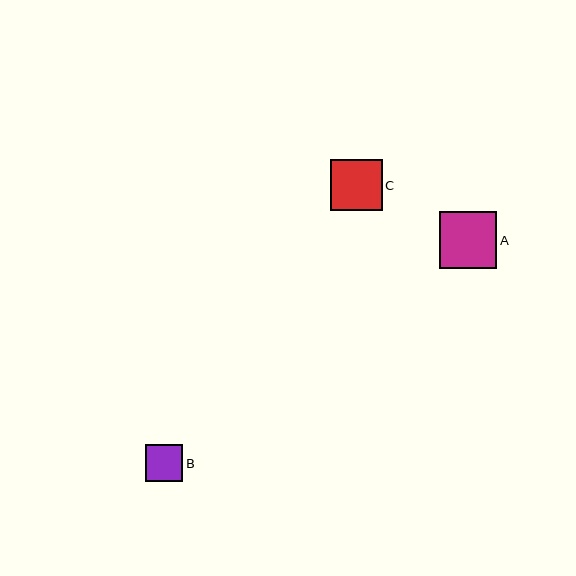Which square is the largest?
Square A is the largest with a size of approximately 57 pixels.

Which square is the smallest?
Square B is the smallest with a size of approximately 38 pixels.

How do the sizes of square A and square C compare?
Square A and square C are approximately the same size.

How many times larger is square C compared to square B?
Square C is approximately 1.4 times the size of square B.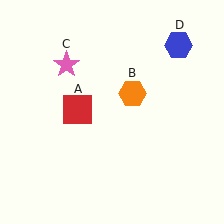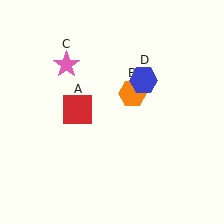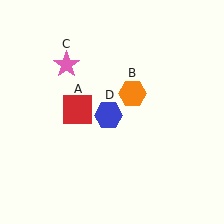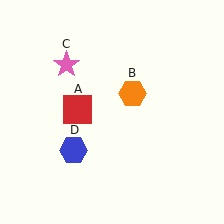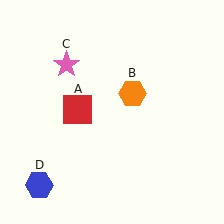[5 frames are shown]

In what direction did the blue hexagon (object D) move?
The blue hexagon (object D) moved down and to the left.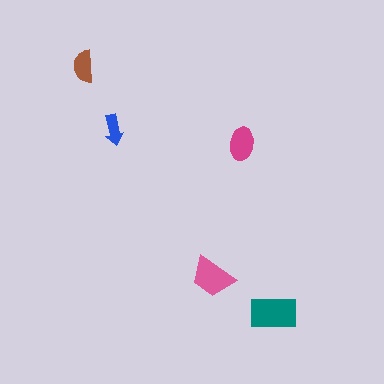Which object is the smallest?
The blue arrow.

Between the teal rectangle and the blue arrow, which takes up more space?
The teal rectangle.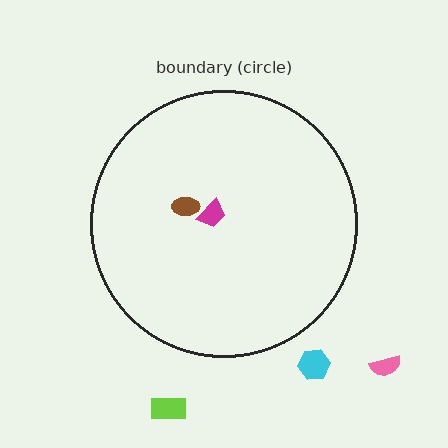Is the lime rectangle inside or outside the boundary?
Outside.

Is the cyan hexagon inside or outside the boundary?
Outside.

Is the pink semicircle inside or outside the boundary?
Outside.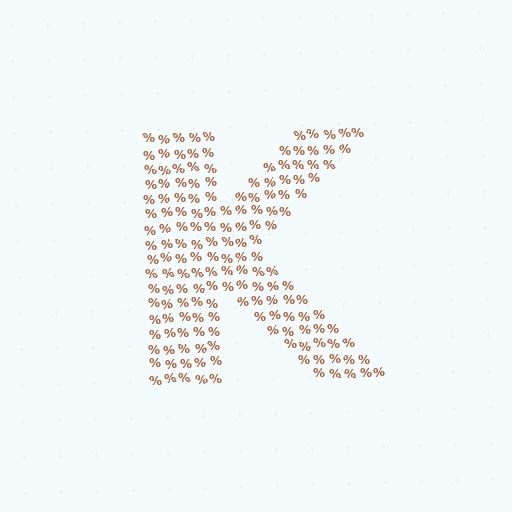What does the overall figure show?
The overall figure shows the letter K.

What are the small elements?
The small elements are percent signs.